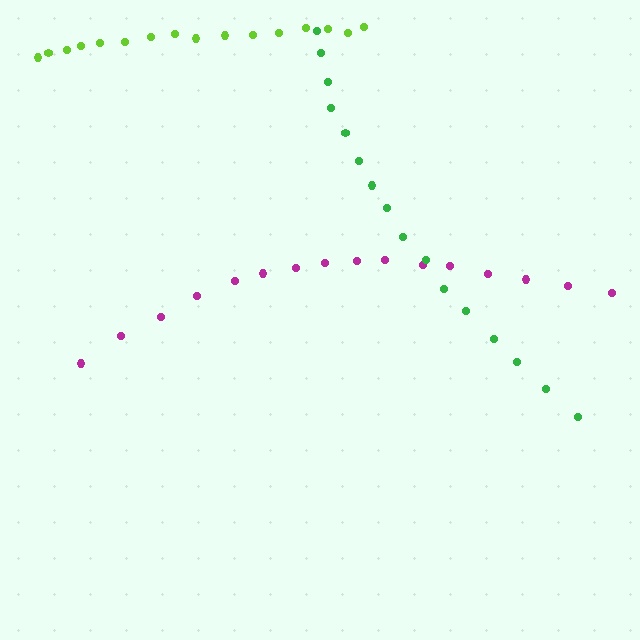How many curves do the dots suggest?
There are 3 distinct paths.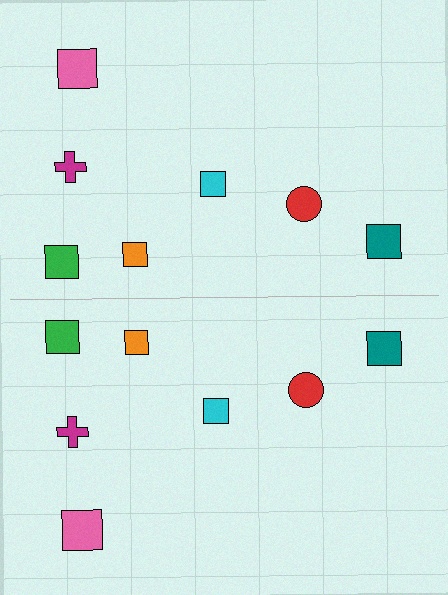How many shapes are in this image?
There are 14 shapes in this image.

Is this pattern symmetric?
Yes, this pattern has bilateral (reflection) symmetry.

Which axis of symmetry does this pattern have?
The pattern has a horizontal axis of symmetry running through the center of the image.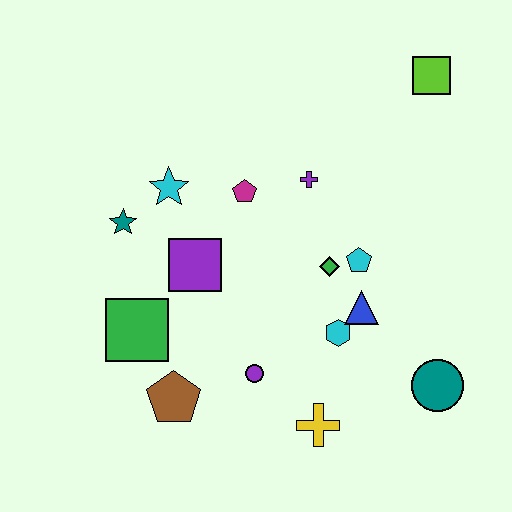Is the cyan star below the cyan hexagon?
No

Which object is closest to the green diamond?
The cyan pentagon is closest to the green diamond.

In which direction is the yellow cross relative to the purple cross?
The yellow cross is below the purple cross.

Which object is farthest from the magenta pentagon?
The teal circle is farthest from the magenta pentagon.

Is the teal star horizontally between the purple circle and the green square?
No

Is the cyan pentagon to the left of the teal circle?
Yes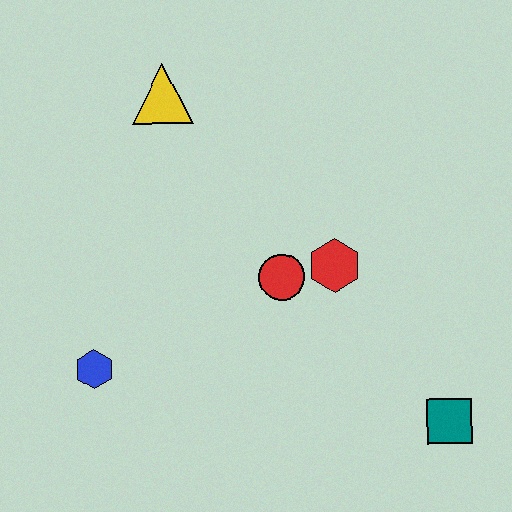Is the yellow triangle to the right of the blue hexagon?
Yes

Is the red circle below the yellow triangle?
Yes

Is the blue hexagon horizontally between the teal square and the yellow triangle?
No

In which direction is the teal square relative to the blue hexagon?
The teal square is to the right of the blue hexagon.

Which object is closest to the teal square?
The red hexagon is closest to the teal square.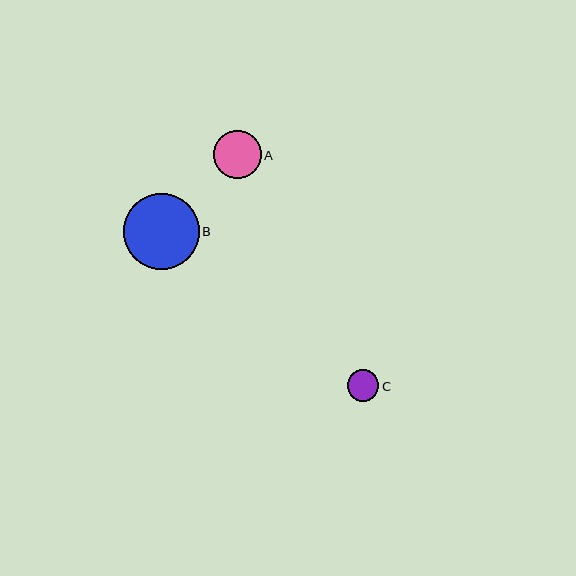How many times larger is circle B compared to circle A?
Circle B is approximately 1.6 times the size of circle A.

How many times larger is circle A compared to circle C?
Circle A is approximately 1.5 times the size of circle C.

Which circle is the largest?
Circle B is the largest with a size of approximately 76 pixels.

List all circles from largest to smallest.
From largest to smallest: B, A, C.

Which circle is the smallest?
Circle C is the smallest with a size of approximately 32 pixels.